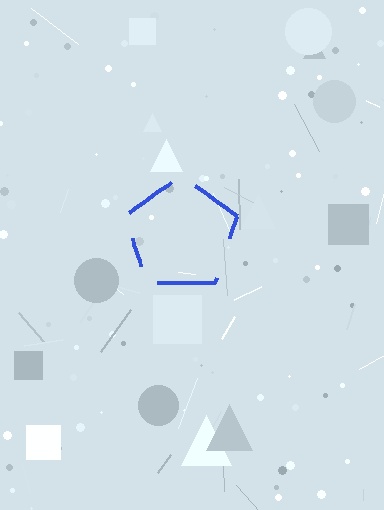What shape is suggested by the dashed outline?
The dashed outline suggests a pentagon.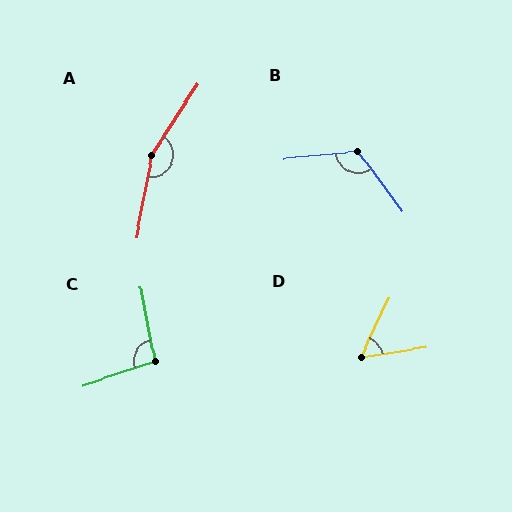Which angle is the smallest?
D, at approximately 56 degrees.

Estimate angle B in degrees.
Approximately 121 degrees.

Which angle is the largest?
A, at approximately 157 degrees.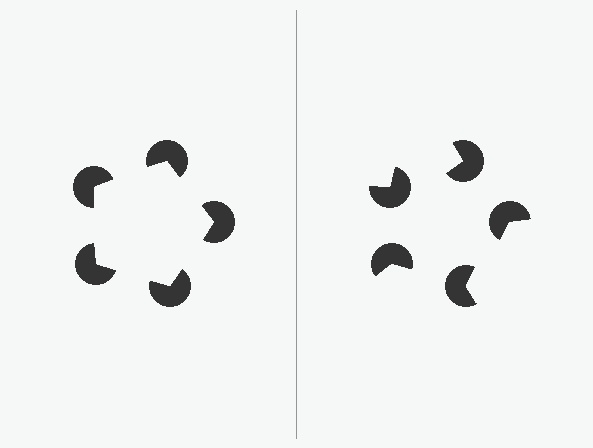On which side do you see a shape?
An illusory pentagon appears on the left side. On the right side the wedge cuts are rotated, so no coherent shape forms.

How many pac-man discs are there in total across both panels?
10 — 5 on each side.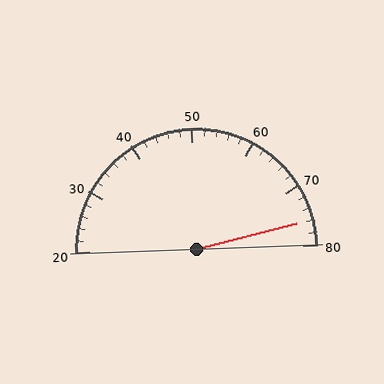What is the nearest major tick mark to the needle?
The nearest major tick mark is 80.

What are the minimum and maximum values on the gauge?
The gauge ranges from 20 to 80.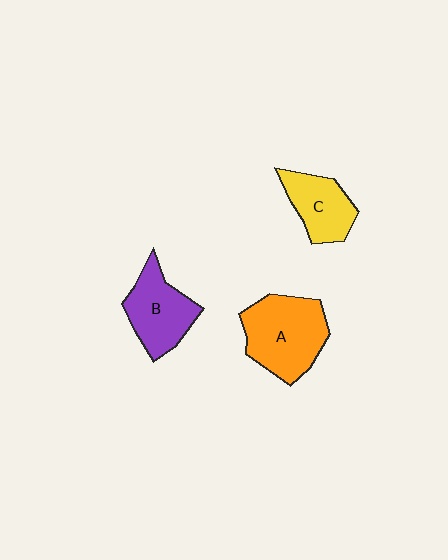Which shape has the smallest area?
Shape C (yellow).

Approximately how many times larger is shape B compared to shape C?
Approximately 1.2 times.